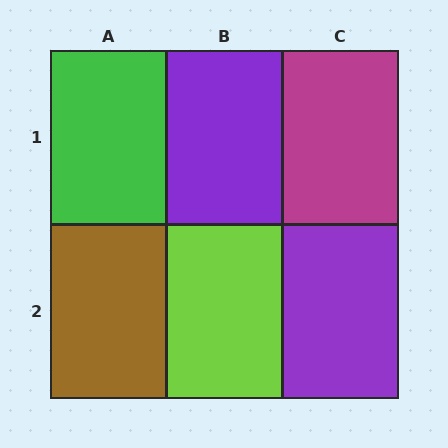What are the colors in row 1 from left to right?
Green, purple, magenta.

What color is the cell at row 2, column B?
Lime.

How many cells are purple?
2 cells are purple.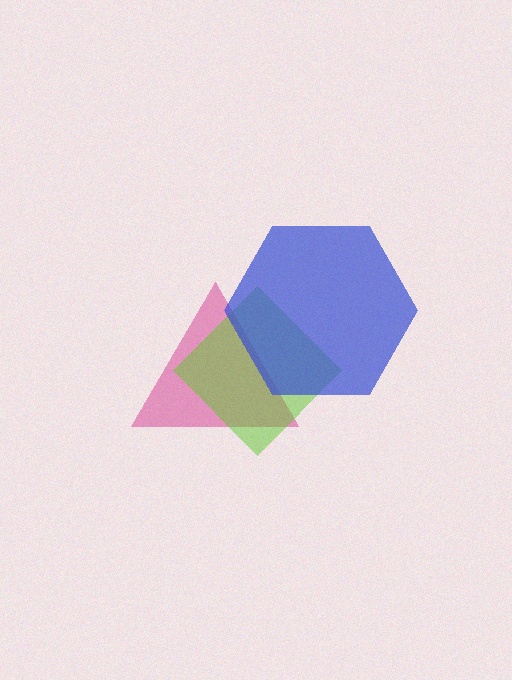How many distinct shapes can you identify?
There are 3 distinct shapes: a pink triangle, a lime diamond, a blue hexagon.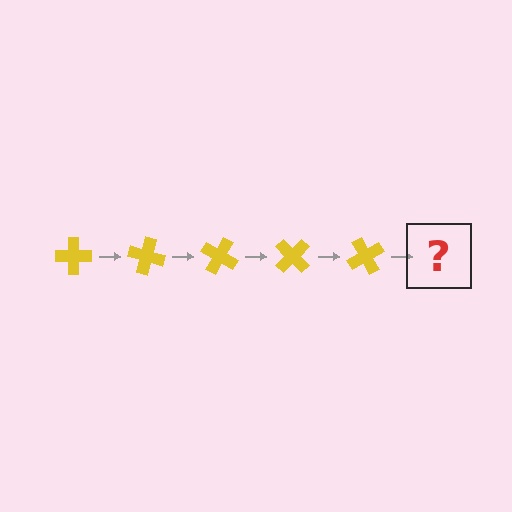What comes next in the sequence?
The next element should be a yellow cross rotated 75 degrees.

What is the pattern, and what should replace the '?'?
The pattern is that the cross rotates 15 degrees each step. The '?' should be a yellow cross rotated 75 degrees.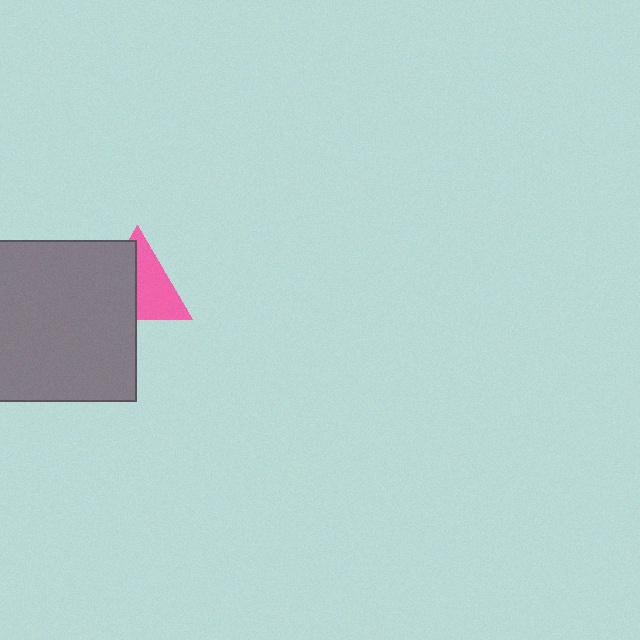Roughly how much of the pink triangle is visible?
About half of it is visible (roughly 51%).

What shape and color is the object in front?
The object in front is a gray square.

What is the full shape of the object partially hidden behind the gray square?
The partially hidden object is a pink triangle.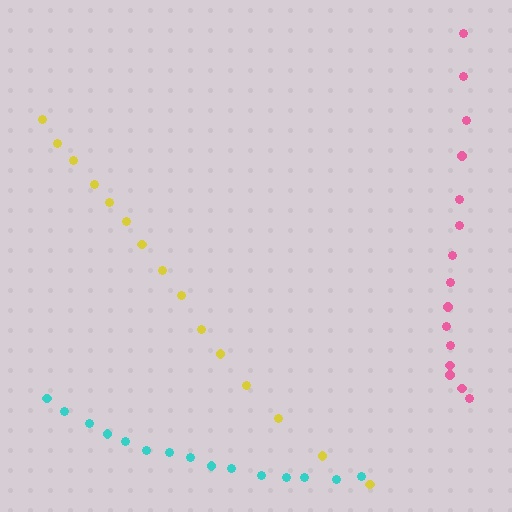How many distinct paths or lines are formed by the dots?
There are 3 distinct paths.